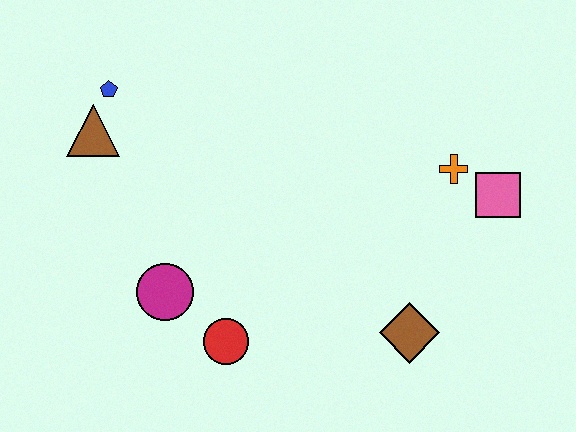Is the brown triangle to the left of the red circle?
Yes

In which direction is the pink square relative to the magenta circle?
The pink square is to the right of the magenta circle.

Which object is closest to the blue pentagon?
The brown triangle is closest to the blue pentagon.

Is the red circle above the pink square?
No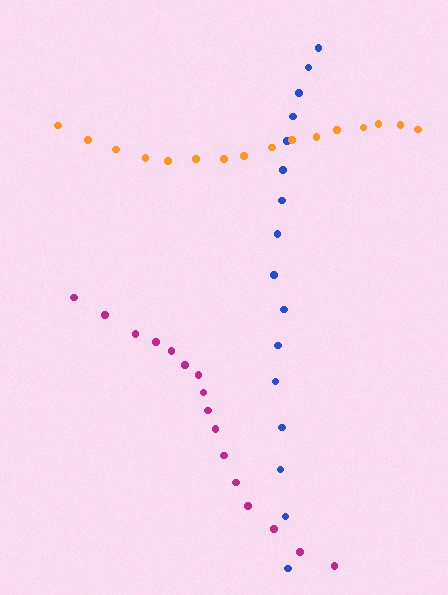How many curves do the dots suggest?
There are 3 distinct paths.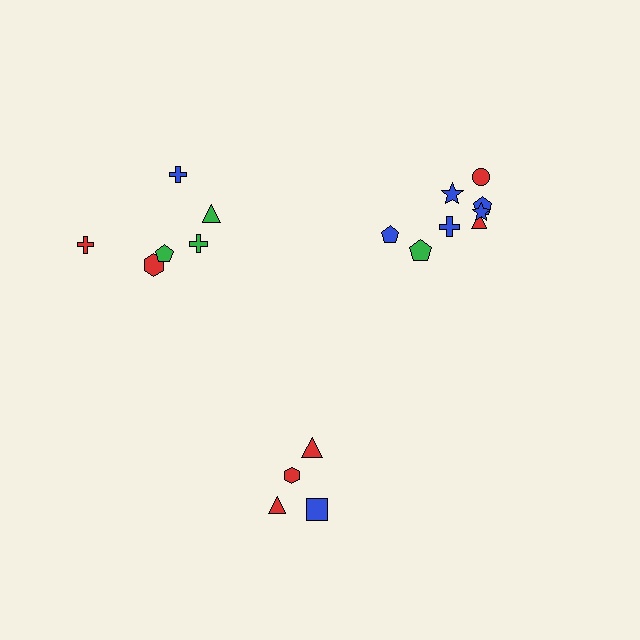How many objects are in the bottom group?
There are 4 objects.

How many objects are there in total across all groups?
There are 18 objects.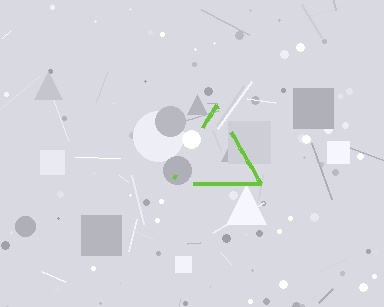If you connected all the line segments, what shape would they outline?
They would outline a triangle.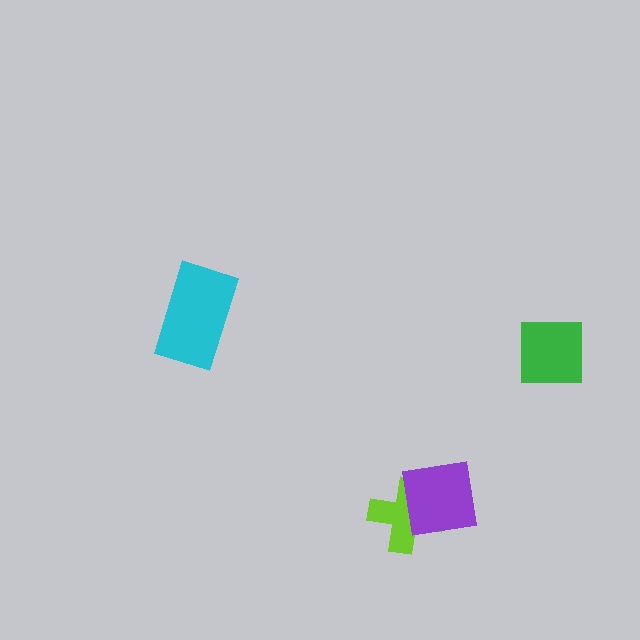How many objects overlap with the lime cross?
1 object overlaps with the lime cross.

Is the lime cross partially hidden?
Yes, it is partially covered by another shape.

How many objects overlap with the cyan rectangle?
0 objects overlap with the cyan rectangle.